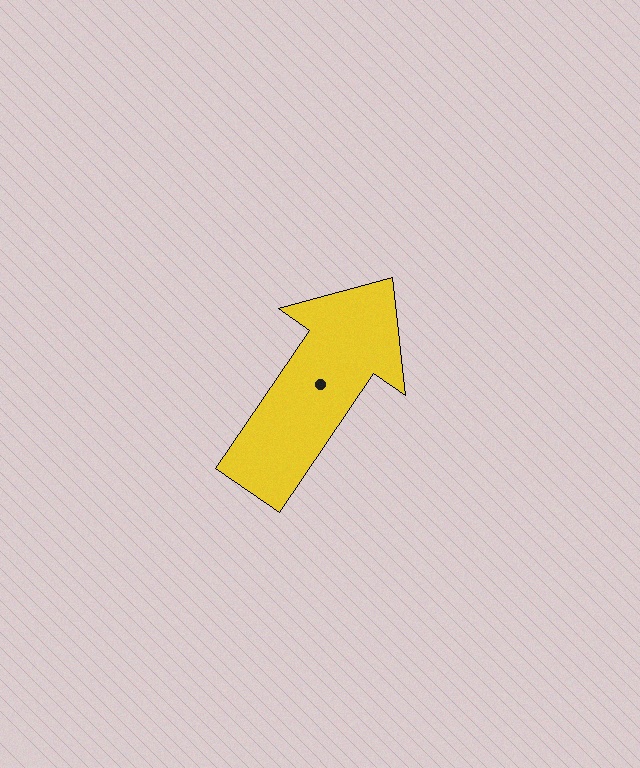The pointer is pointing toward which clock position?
Roughly 1 o'clock.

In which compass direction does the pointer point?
Northeast.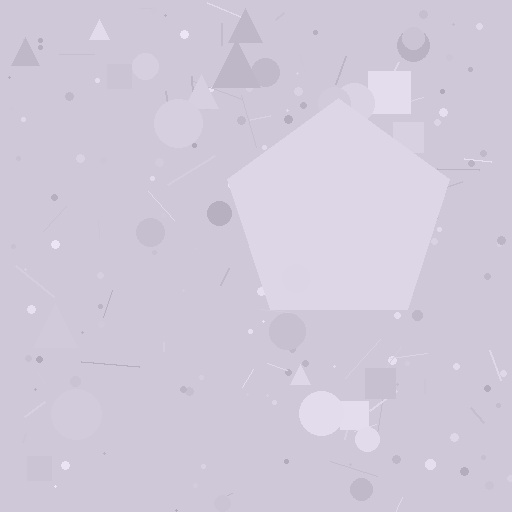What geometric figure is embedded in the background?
A pentagon is embedded in the background.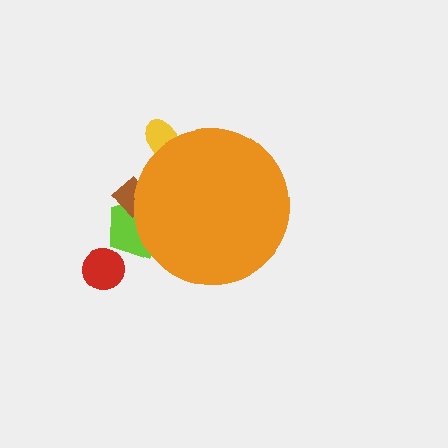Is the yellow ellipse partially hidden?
Yes, the yellow ellipse is partially hidden behind the orange circle.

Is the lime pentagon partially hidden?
Yes, the lime pentagon is partially hidden behind the orange circle.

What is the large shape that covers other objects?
An orange circle.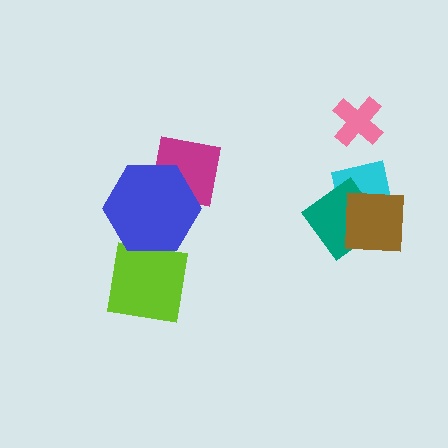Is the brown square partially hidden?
No, no other shape covers it.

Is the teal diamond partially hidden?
Yes, it is partially covered by another shape.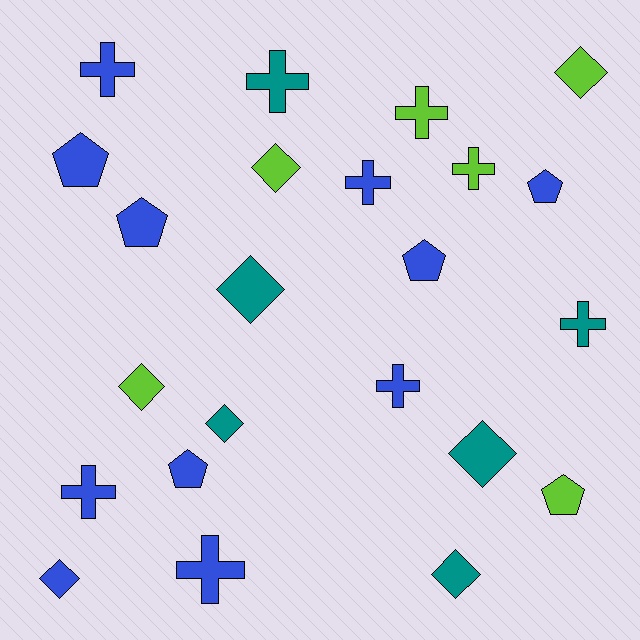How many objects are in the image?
There are 23 objects.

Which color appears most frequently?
Blue, with 11 objects.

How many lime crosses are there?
There are 2 lime crosses.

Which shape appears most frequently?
Cross, with 9 objects.